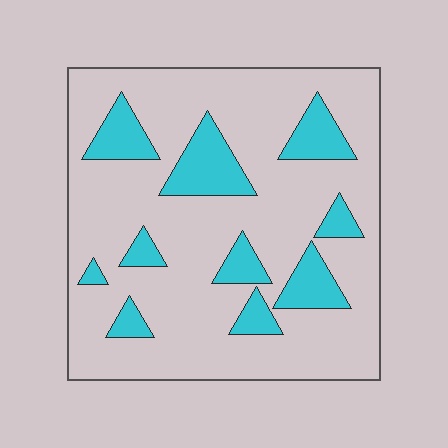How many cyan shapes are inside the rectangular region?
10.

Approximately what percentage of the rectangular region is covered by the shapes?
Approximately 20%.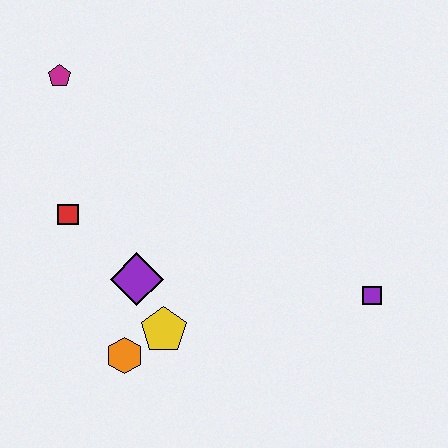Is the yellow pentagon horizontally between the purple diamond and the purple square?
Yes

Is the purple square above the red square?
No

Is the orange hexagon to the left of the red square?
No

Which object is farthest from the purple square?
The magenta pentagon is farthest from the purple square.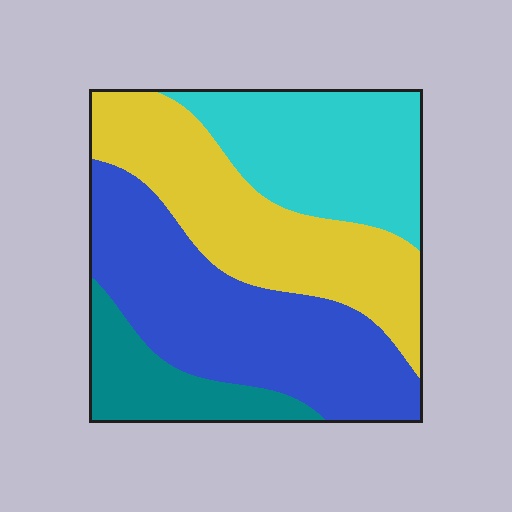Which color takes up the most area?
Blue, at roughly 35%.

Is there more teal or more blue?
Blue.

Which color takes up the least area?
Teal, at roughly 10%.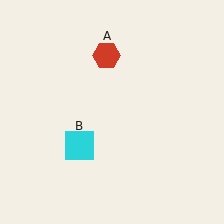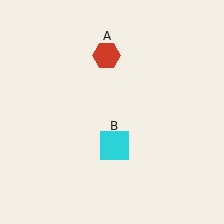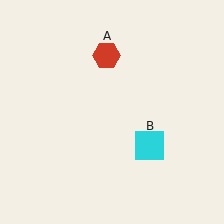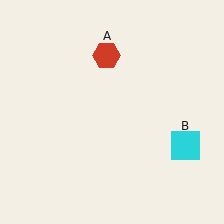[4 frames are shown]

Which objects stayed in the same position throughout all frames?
Red hexagon (object A) remained stationary.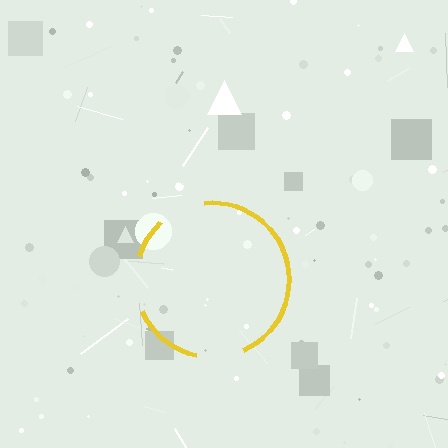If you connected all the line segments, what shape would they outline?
They would outline a circle.